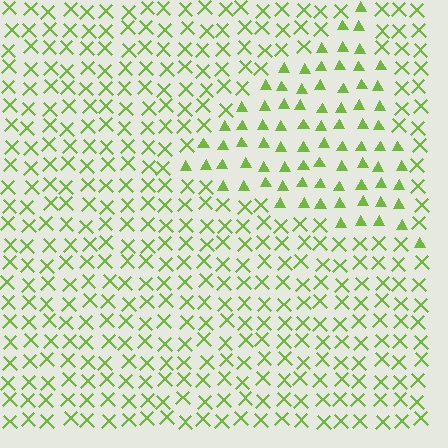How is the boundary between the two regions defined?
The boundary is defined by a change in element shape: triangles inside vs. X marks outside. All elements share the same color and spacing.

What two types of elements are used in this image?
The image uses triangles inside the triangle region and X marks outside it.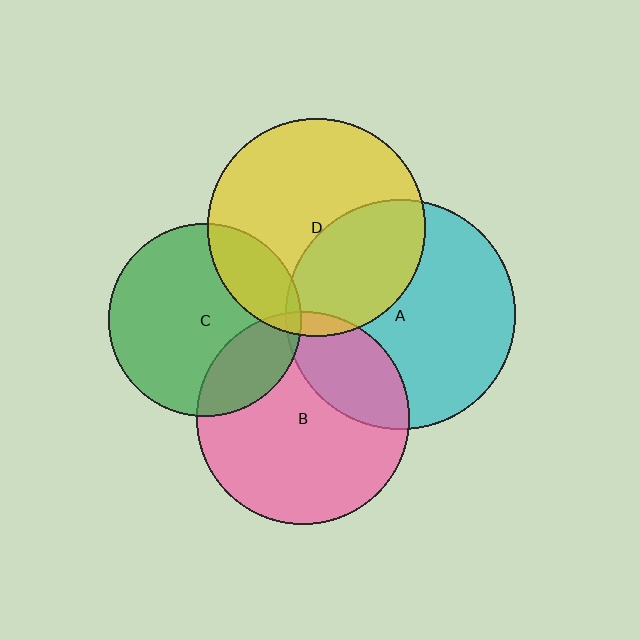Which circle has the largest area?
Circle A (cyan).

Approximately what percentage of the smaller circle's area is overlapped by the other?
Approximately 5%.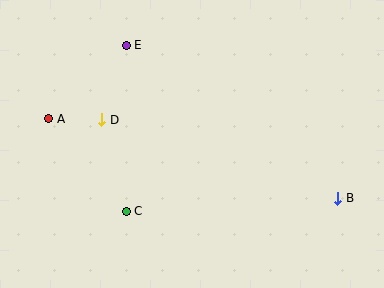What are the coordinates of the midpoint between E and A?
The midpoint between E and A is at (87, 82).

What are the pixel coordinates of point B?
Point B is at (338, 198).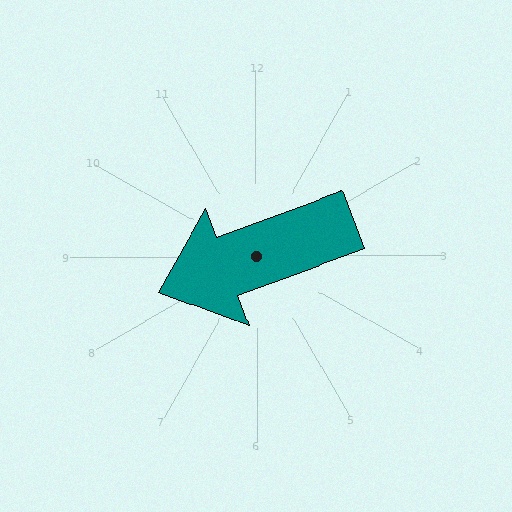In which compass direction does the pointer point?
West.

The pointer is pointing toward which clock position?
Roughly 8 o'clock.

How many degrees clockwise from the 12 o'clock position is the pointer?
Approximately 250 degrees.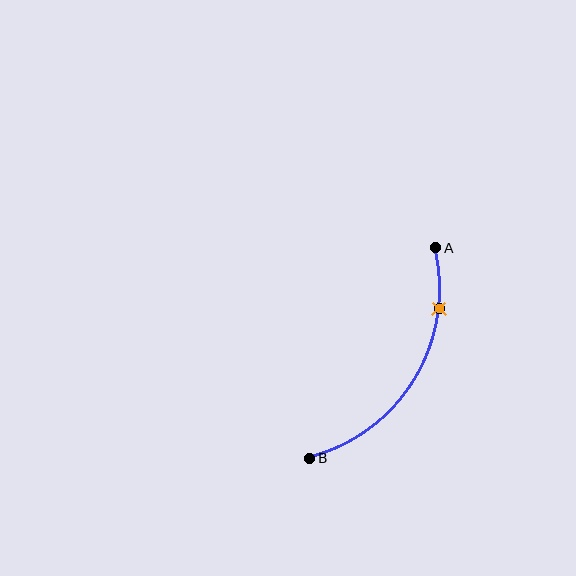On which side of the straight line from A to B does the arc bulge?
The arc bulges to the right of the straight line connecting A and B.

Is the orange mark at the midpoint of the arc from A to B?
No. The orange mark lies on the arc but is closer to endpoint A. The arc midpoint would be at the point on the curve equidistant along the arc from both A and B.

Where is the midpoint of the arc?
The arc midpoint is the point on the curve farthest from the straight line joining A and B. It sits to the right of that line.